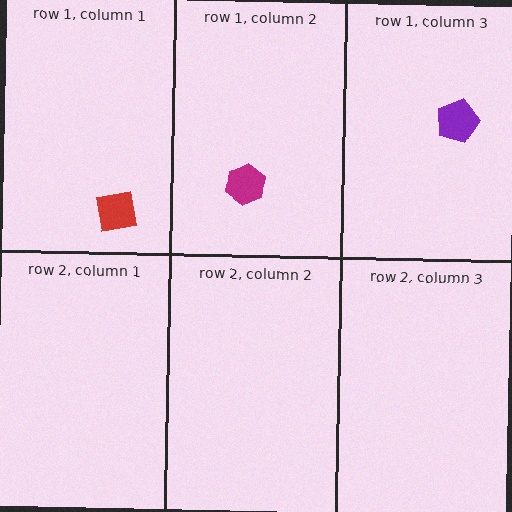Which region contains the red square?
The row 1, column 1 region.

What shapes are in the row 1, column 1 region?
The red square.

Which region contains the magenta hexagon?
The row 1, column 2 region.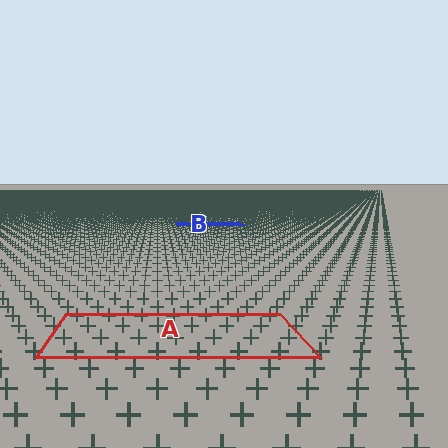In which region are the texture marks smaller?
The texture marks are smaller in region B, because it is farther away.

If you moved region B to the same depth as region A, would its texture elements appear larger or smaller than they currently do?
They would appear larger. At a closer depth, the same texture elements are projected at a bigger on-screen size.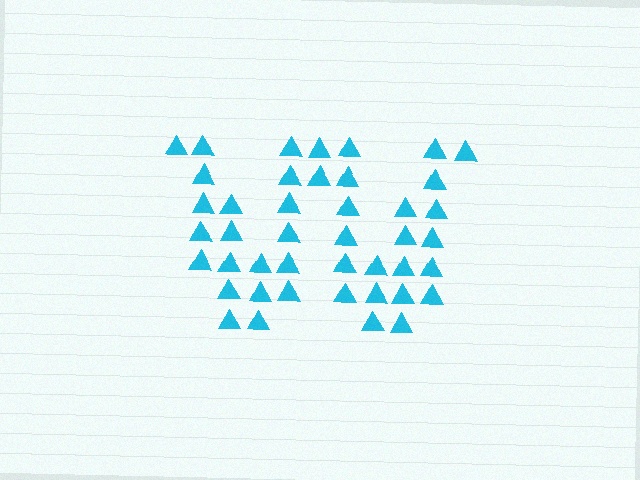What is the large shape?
The large shape is the letter W.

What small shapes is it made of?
It is made of small triangles.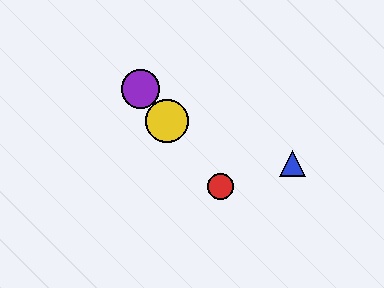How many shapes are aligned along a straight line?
4 shapes (the red circle, the green star, the yellow circle, the purple circle) are aligned along a straight line.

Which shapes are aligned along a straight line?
The red circle, the green star, the yellow circle, the purple circle are aligned along a straight line.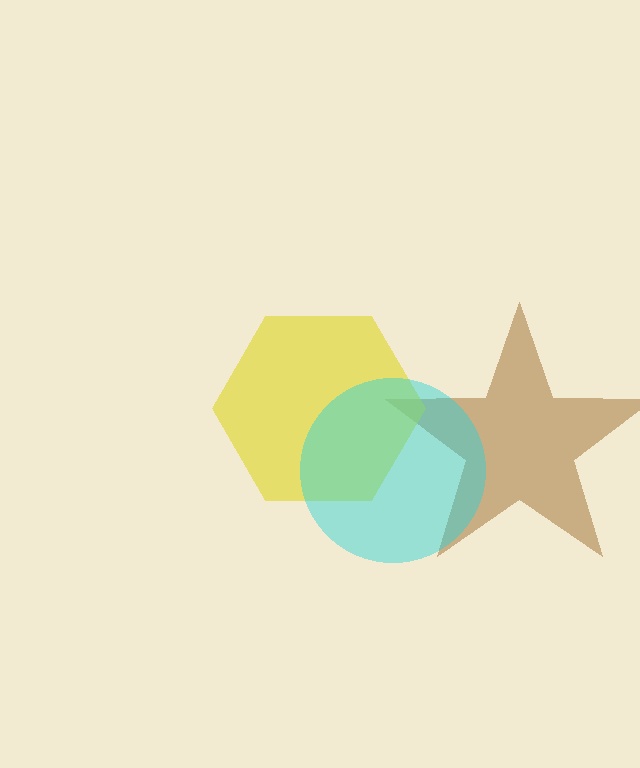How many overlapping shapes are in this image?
There are 3 overlapping shapes in the image.